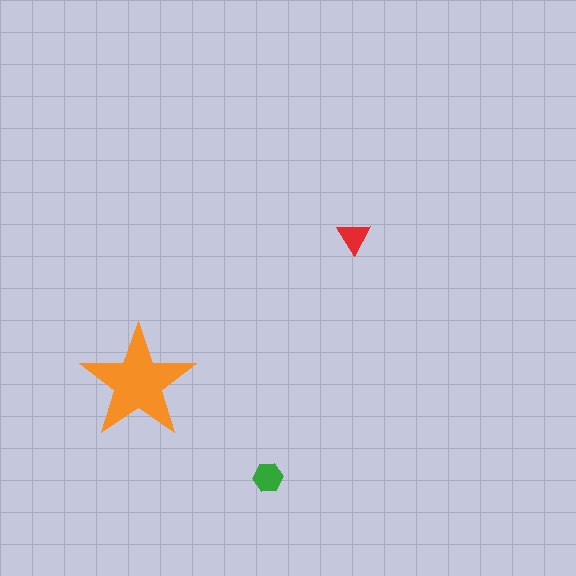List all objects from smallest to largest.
The red triangle, the green hexagon, the orange star.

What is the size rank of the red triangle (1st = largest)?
3rd.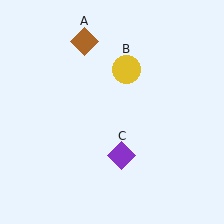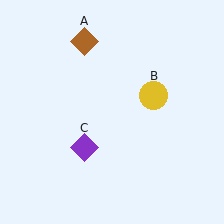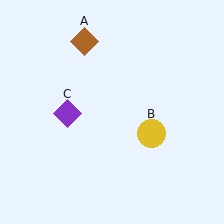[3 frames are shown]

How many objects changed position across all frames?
2 objects changed position: yellow circle (object B), purple diamond (object C).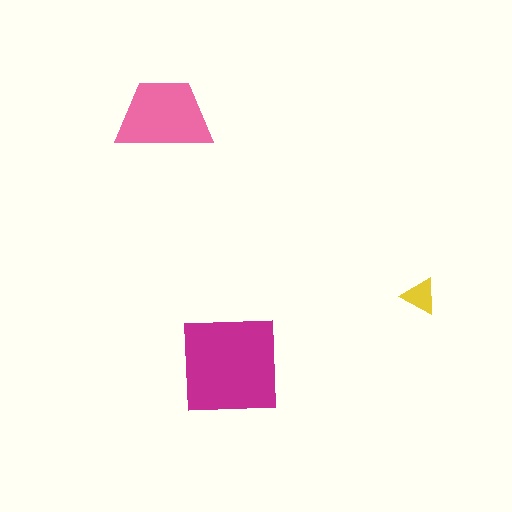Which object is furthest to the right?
The yellow triangle is rightmost.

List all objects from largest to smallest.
The magenta square, the pink trapezoid, the yellow triangle.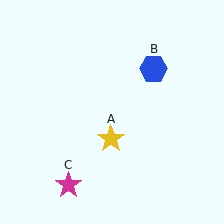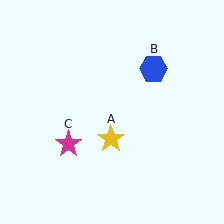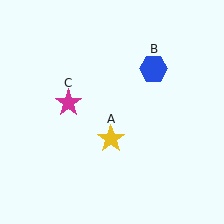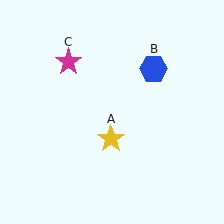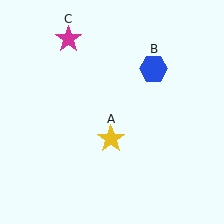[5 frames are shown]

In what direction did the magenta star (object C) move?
The magenta star (object C) moved up.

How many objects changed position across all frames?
1 object changed position: magenta star (object C).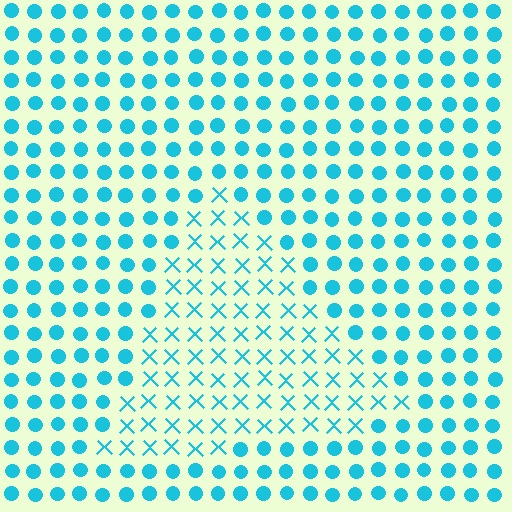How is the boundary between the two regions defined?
The boundary is defined by a change in element shape: X marks inside vs. circles outside. All elements share the same color and spacing.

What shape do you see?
I see a triangle.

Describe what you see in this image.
The image is filled with small cyan elements arranged in a uniform grid. A triangle-shaped region contains X marks, while the surrounding area contains circles. The boundary is defined purely by the change in element shape.